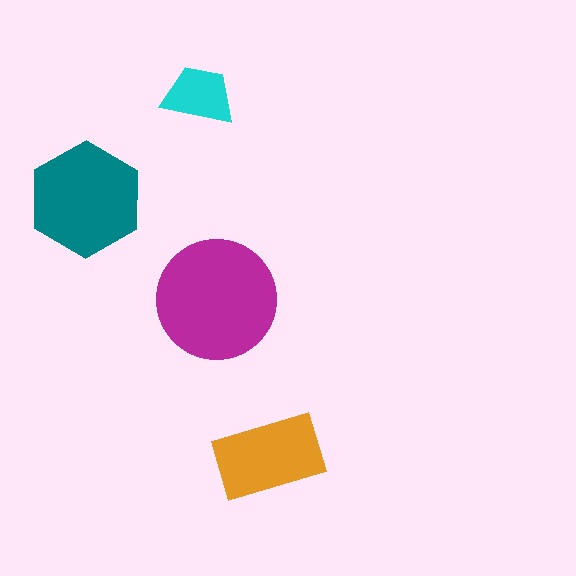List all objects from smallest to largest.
The cyan trapezoid, the orange rectangle, the teal hexagon, the magenta circle.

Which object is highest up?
The cyan trapezoid is topmost.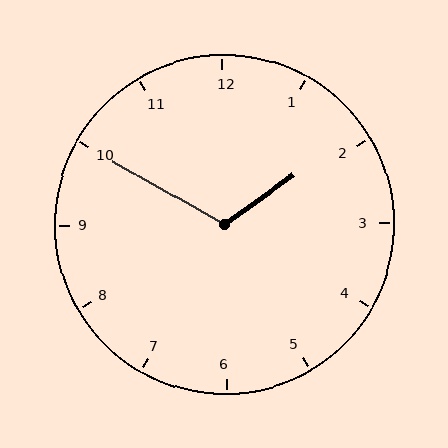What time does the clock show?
1:50.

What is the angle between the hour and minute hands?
Approximately 115 degrees.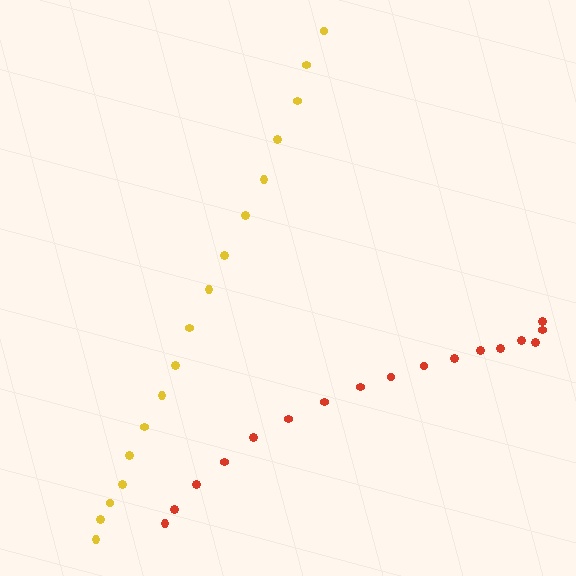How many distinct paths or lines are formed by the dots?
There are 2 distinct paths.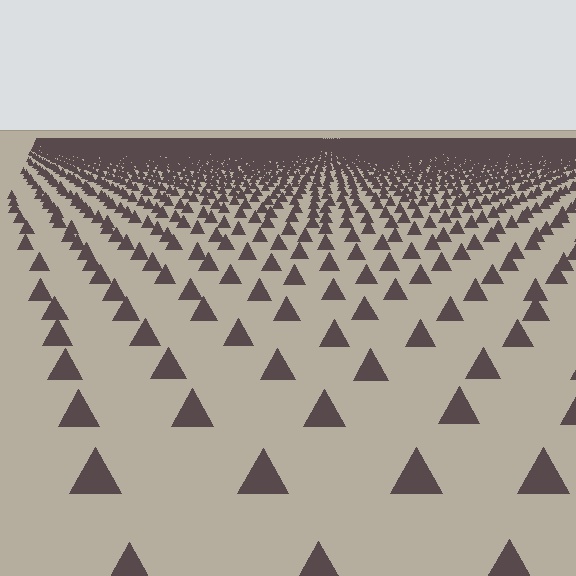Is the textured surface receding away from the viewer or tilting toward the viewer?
The surface is receding away from the viewer. Texture elements get smaller and denser toward the top.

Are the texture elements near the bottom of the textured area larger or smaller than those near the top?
Larger. Near the bottom, elements are closer to the viewer and appear at a bigger on-screen size.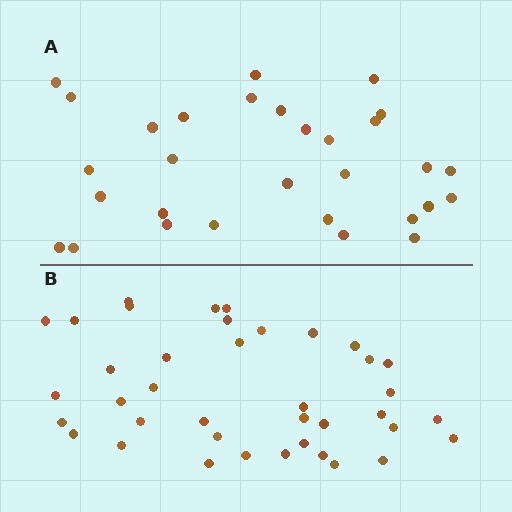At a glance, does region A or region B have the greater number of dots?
Region B (the bottom region) has more dots.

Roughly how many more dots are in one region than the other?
Region B has roughly 8 or so more dots than region A.